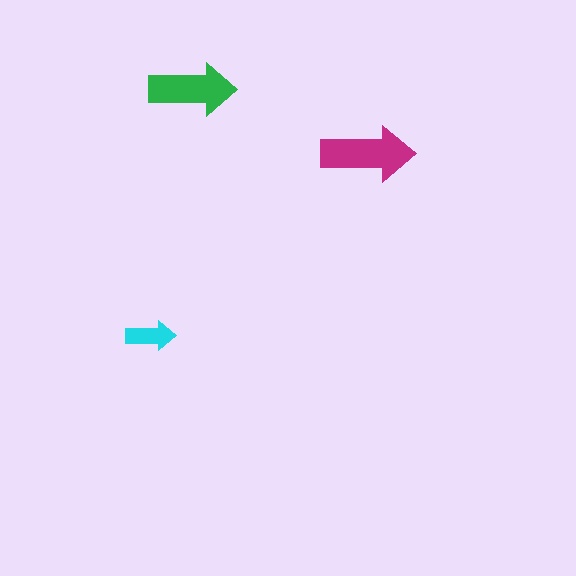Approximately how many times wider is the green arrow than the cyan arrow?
About 2 times wider.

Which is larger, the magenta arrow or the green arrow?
The magenta one.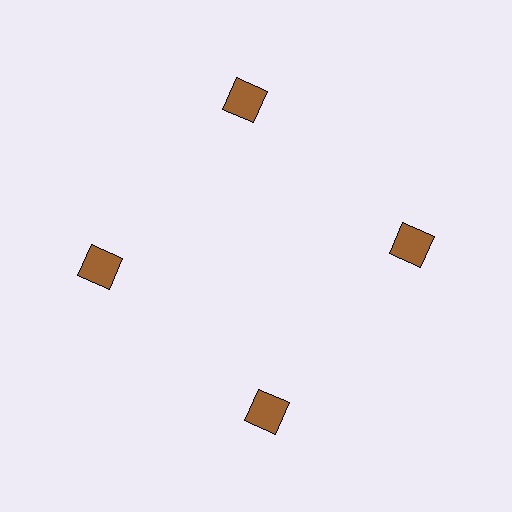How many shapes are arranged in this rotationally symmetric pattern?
There are 4 shapes, arranged in 4 groups of 1.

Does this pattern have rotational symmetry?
Yes, this pattern has 4-fold rotational symmetry. It looks the same after rotating 90 degrees around the center.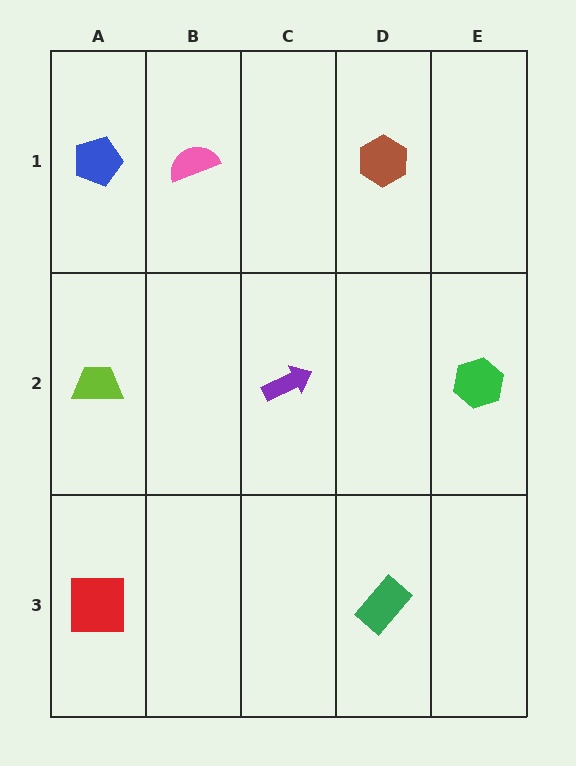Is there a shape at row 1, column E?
No, that cell is empty.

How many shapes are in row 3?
2 shapes.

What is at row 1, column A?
A blue pentagon.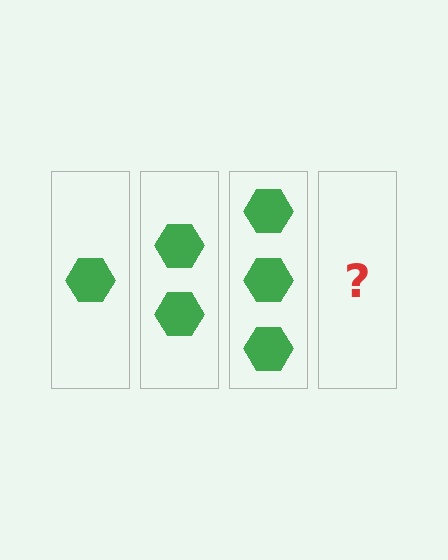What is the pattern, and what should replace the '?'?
The pattern is that each step adds one more hexagon. The '?' should be 4 hexagons.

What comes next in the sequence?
The next element should be 4 hexagons.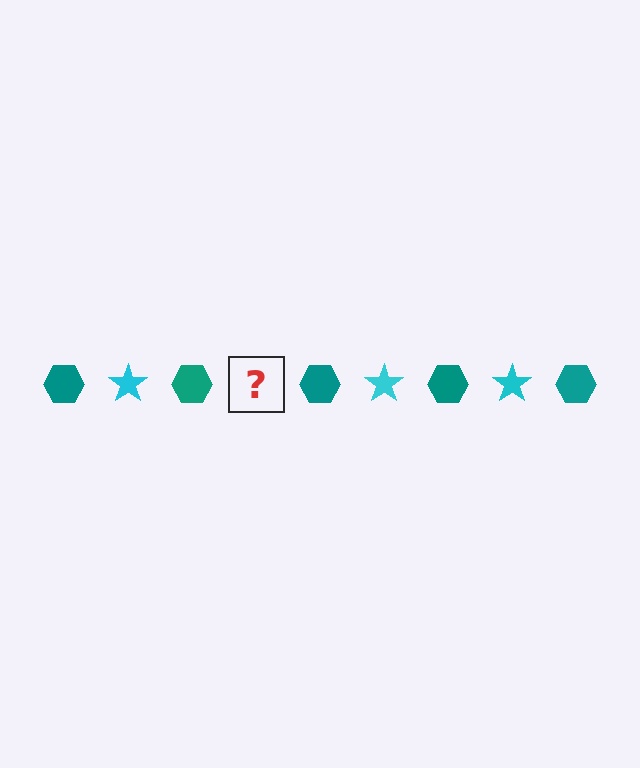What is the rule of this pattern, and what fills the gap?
The rule is that the pattern alternates between teal hexagon and cyan star. The gap should be filled with a cyan star.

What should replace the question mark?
The question mark should be replaced with a cyan star.